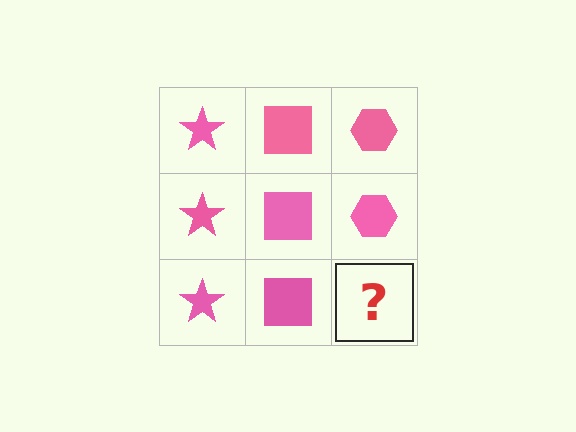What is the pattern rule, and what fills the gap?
The rule is that each column has a consistent shape. The gap should be filled with a pink hexagon.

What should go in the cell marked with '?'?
The missing cell should contain a pink hexagon.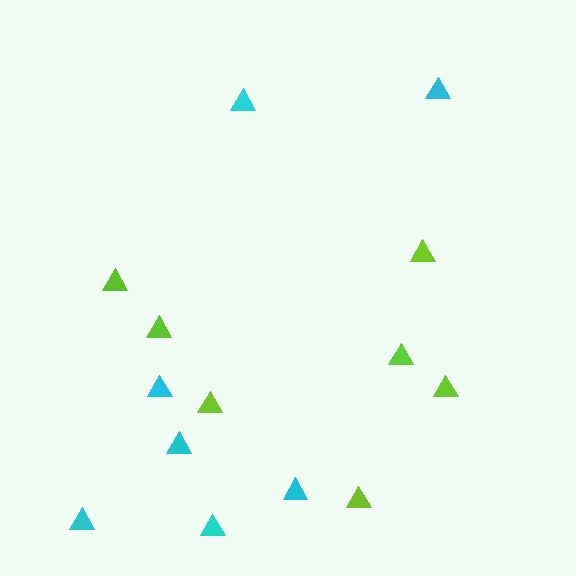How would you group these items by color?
There are 2 groups: one group of cyan triangles (7) and one group of lime triangles (7).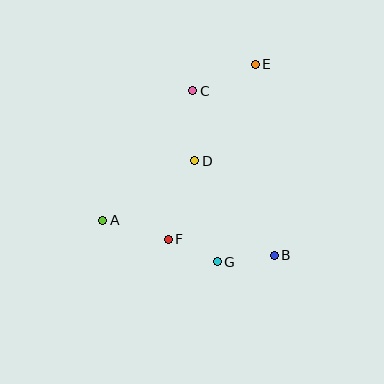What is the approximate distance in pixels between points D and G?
The distance between D and G is approximately 103 pixels.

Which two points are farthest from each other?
Points A and E are farthest from each other.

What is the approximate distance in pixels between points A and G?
The distance between A and G is approximately 122 pixels.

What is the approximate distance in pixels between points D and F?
The distance between D and F is approximately 83 pixels.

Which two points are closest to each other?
Points F and G are closest to each other.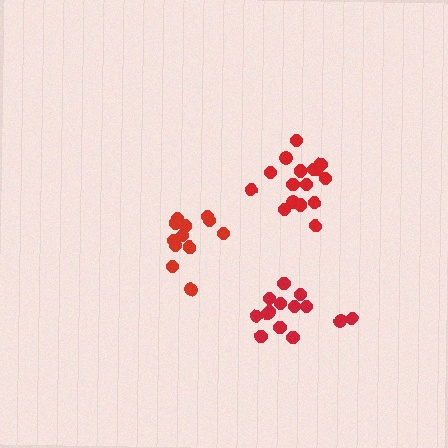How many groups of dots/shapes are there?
There are 3 groups.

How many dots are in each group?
Group 1: 12 dots, Group 2: 16 dots, Group 3: 14 dots (42 total).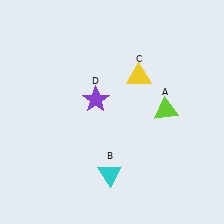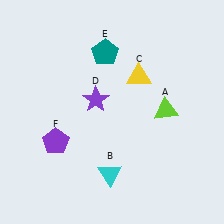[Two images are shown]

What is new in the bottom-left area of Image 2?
A purple pentagon (F) was added in the bottom-left area of Image 2.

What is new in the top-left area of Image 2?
A teal pentagon (E) was added in the top-left area of Image 2.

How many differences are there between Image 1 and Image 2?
There are 2 differences between the two images.